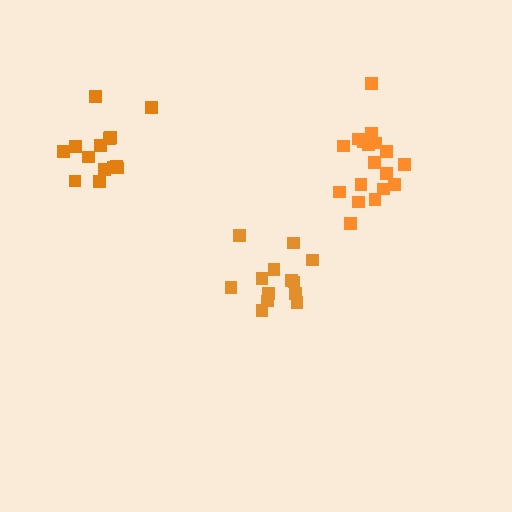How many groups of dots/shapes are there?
There are 3 groups.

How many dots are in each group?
Group 1: 13 dots, Group 2: 18 dots, Group 3: 14 dots (45 total).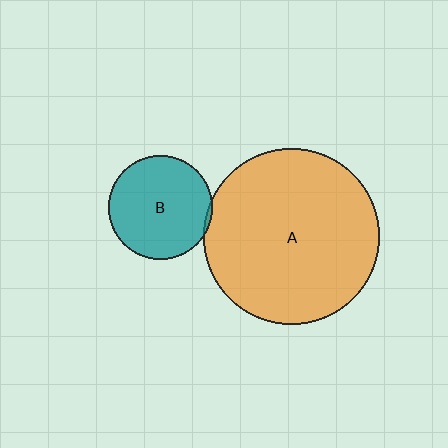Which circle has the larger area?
Circle A (orange).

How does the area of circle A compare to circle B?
Approximately 2.9 times.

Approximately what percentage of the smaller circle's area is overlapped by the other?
Approximately 5%.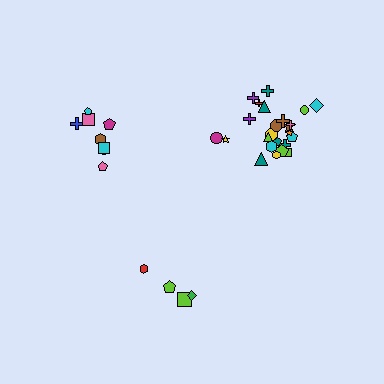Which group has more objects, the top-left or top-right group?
The top-right group.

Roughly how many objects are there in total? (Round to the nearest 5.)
Roughly 35 objects in total.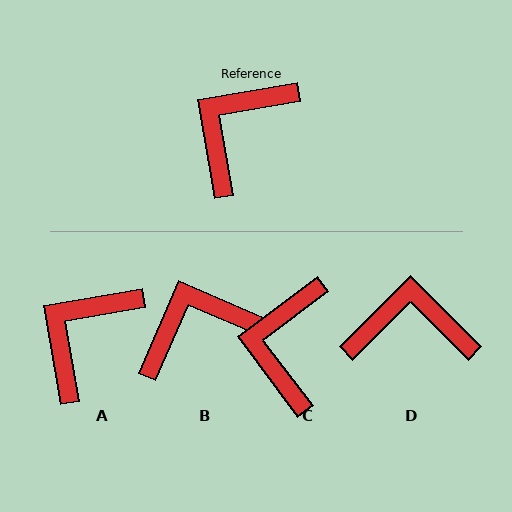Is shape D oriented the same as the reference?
No, it is off by about 55 degrees.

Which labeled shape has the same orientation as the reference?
A.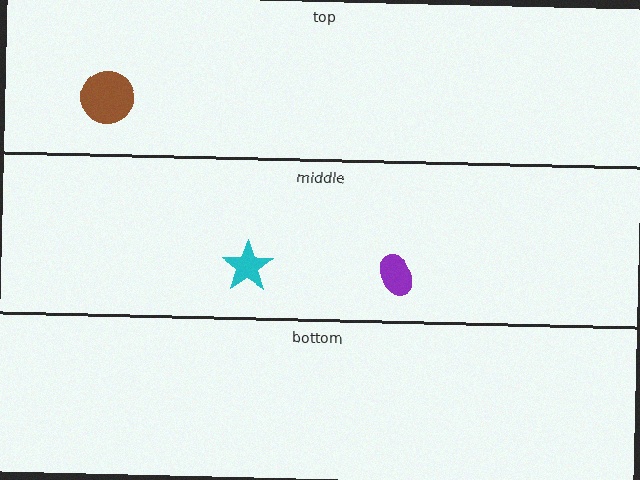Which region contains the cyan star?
The middle region.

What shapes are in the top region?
The brown circle.